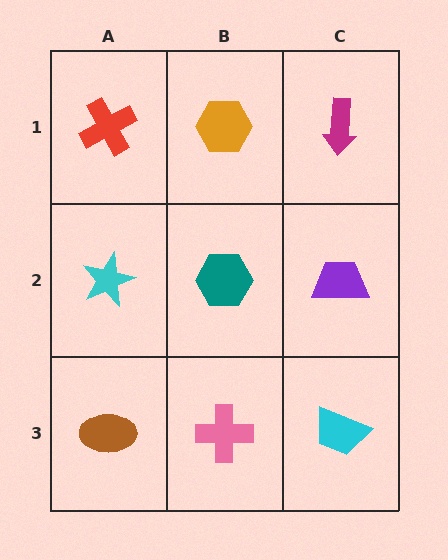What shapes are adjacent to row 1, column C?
A purple trapezoid (row 2, column C), an orange hexagon (row 1, column B).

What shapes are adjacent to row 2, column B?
An orange hexagon (row 1, column B), a pink cross (row 3, column B), a cyan star (row 2, column A), a purple trapezoid (row 2, column C).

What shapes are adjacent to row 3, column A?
A cyan star (row 2, column A), a pink cross (row 3, column B).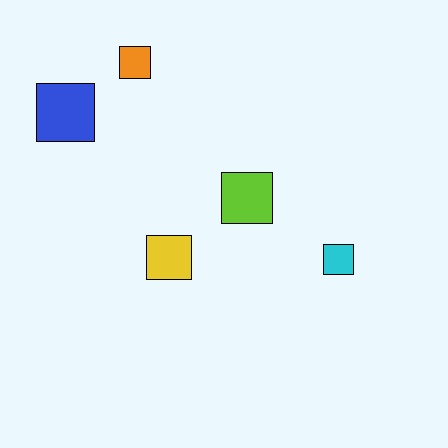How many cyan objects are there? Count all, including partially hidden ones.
There is 1 cyan object.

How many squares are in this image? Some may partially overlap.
There are 5 squares.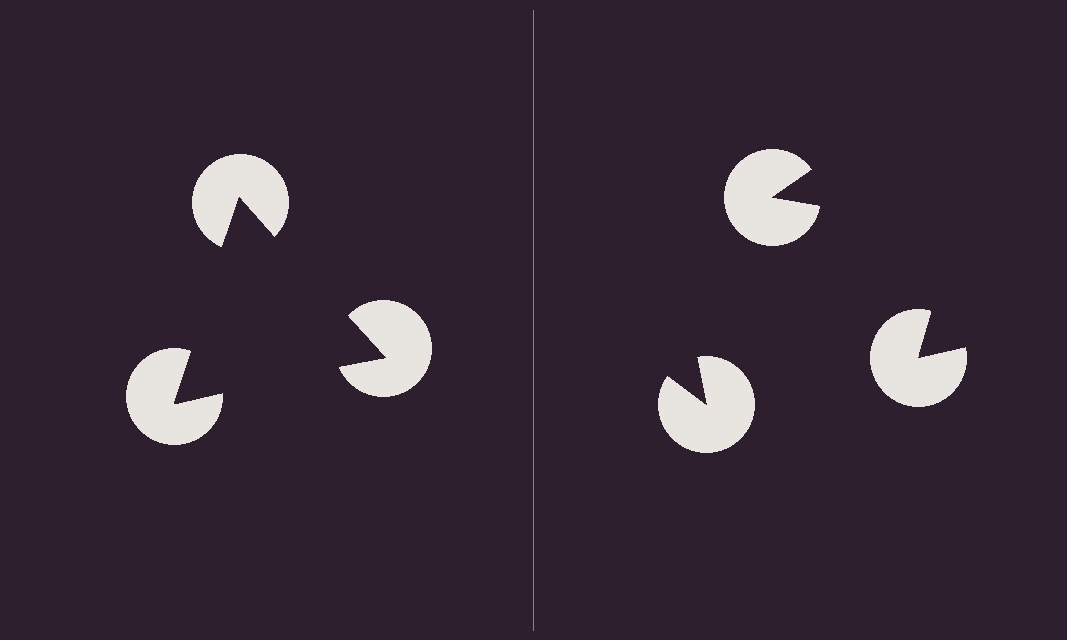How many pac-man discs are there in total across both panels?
6 — 3 on each side.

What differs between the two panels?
The pac-man discs are positioned identically on both sides; only the wedge orientations differ. On the left they align to a triangle; on the right they are misaligned.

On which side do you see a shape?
An illusory triangle appears on the left side. On the right side the wedge cuts are rotated, so no coherent shape forms.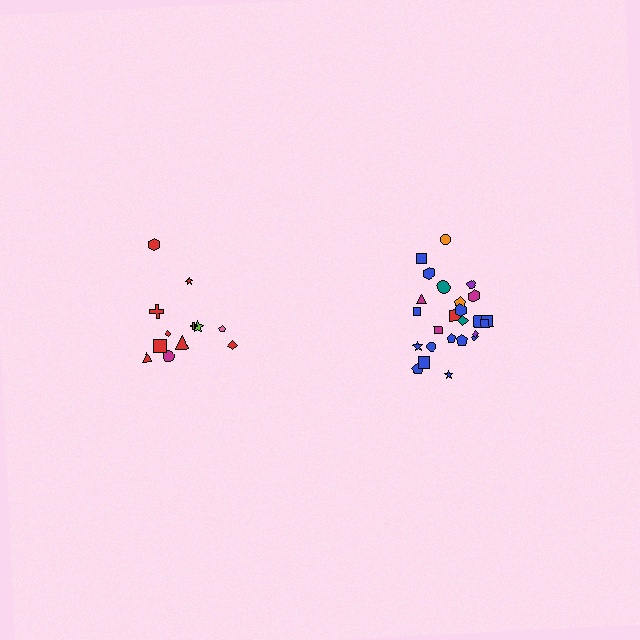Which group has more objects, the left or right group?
The right group.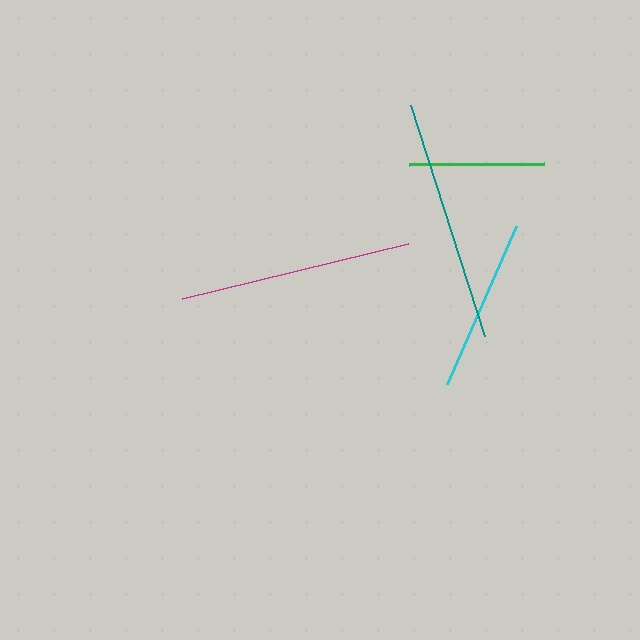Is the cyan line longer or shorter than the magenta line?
The magenta line is longer than the cyan line.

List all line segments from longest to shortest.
From longest to shortest: teal, magenta, cyan, green.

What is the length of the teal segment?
The teal segment is approximately 243 pixels long.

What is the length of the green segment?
The green segment is approximately 134 pixels long.